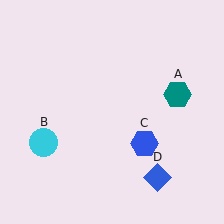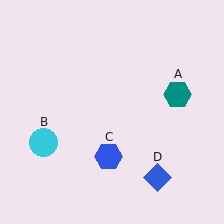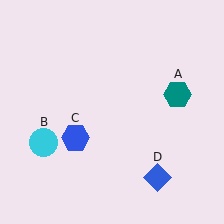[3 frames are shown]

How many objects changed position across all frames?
1 object changed position: blue hexagon (object C).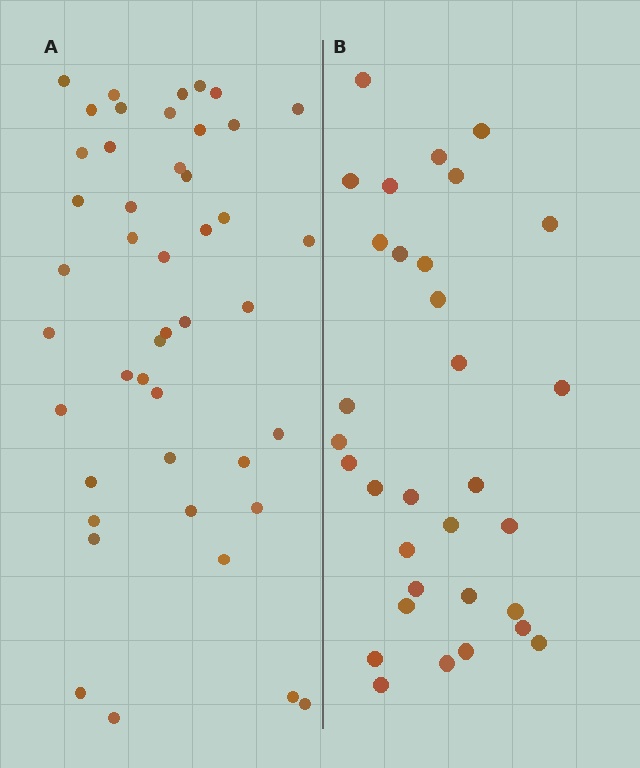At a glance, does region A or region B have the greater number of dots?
Region A (the left region) has more dots.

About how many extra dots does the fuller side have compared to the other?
Region A has approximately 15 more dots than region B.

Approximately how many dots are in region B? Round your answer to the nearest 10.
About 30 dots. (The exact count is 32, which rounds to 30.)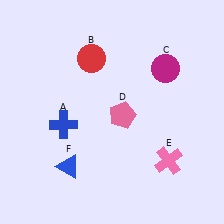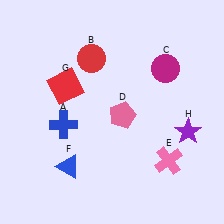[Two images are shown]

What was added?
A red square (G), a purple star (H) were added in Image 2.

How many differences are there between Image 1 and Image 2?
There are 2 differences between the two images.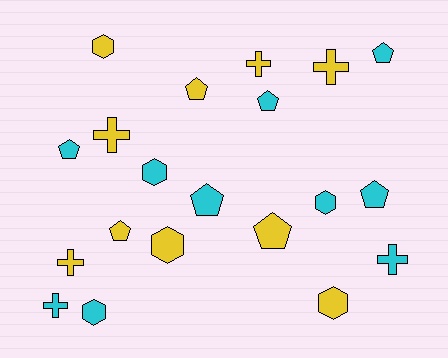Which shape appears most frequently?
Pentagon, with 8 objects.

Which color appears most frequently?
Yellow, with 10 objects.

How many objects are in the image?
There are 20 objects.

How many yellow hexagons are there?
There are 3 yellow hexagons.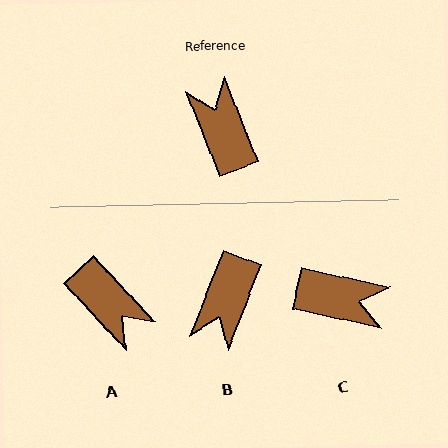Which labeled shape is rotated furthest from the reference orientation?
A, about 159 degrees away.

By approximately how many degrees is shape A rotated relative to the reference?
Approximately 159 degrees clockwise.